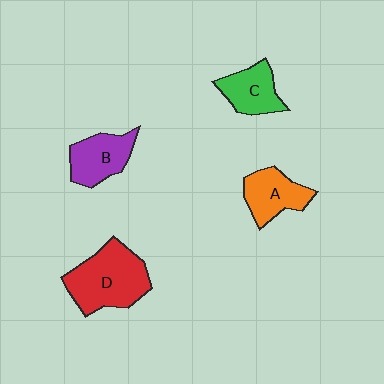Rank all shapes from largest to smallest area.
From largest to smallest: D (red), B (purple), A (orange), C (green).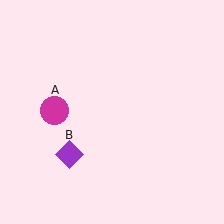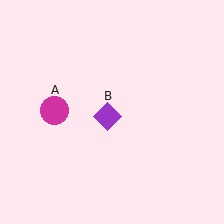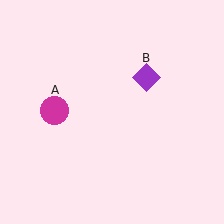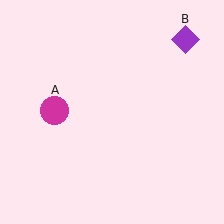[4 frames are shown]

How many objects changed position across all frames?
1 object changed position: purple diamond (object B).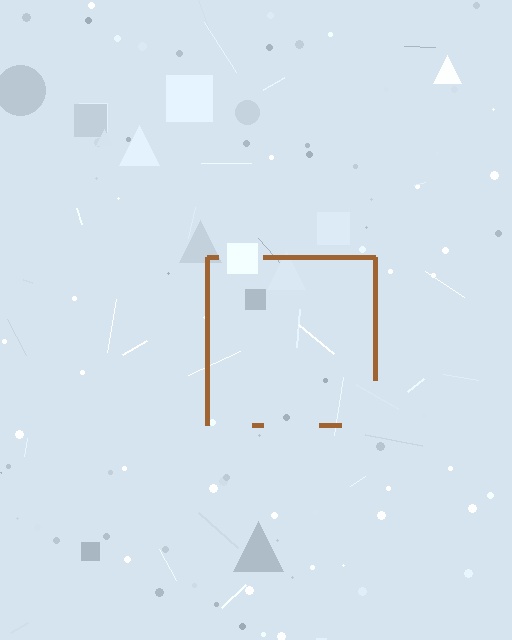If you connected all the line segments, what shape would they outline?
They would outline a square.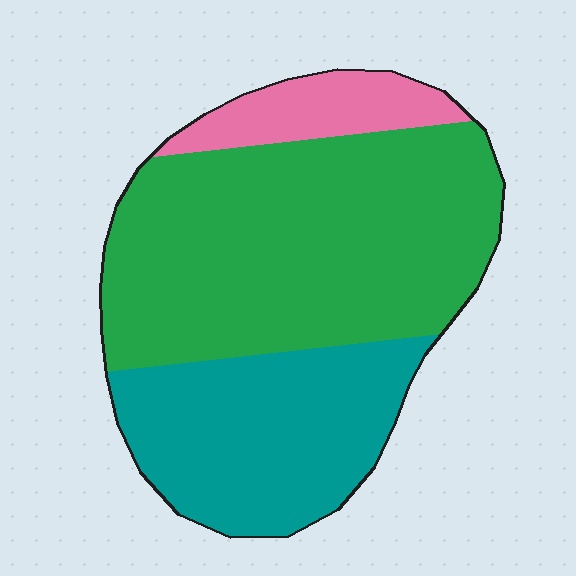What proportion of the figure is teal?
Teal takes up between a sixth and a third of the figure.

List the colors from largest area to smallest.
From largest to smallest: green, teal, pink.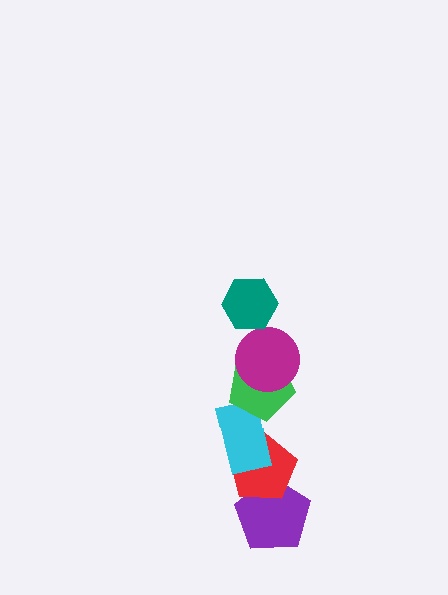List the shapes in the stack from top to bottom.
From top to bottom: the teal hexagon, the magenta circle, the green pentagon, the cyan rectangle, the red pentagon, the purple pentagon.